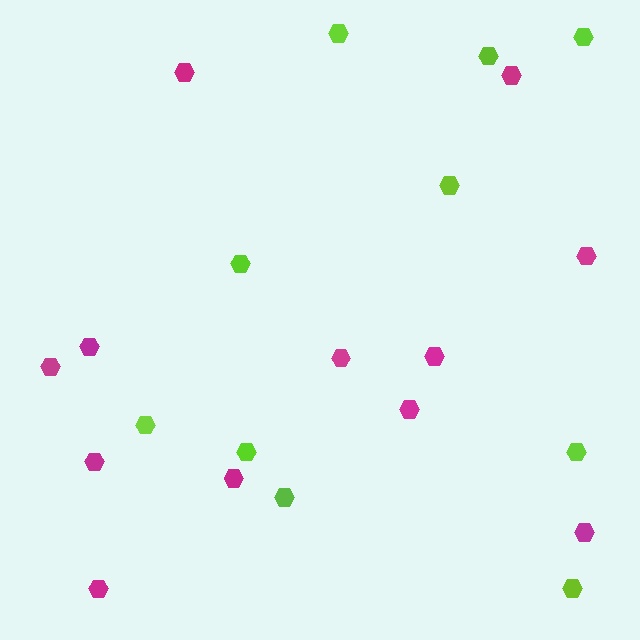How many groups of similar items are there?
There are 2 groups: one group of lime hexagons (10) and one group of magenta hexagons (12).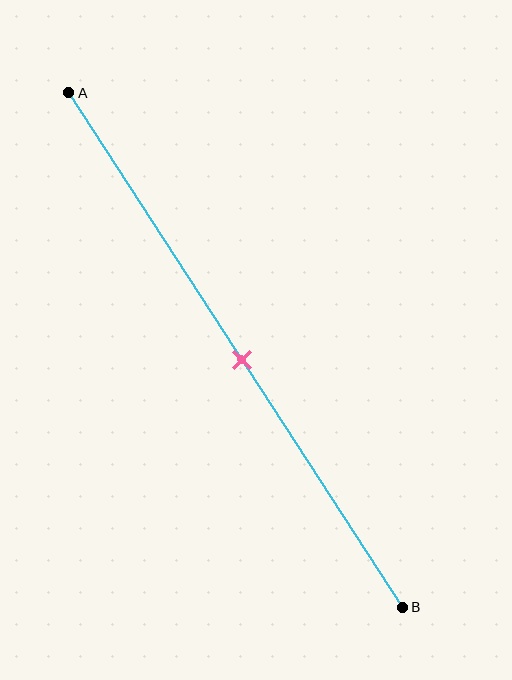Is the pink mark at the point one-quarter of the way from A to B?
No, the mark is at about 50% from A, not at the 25% one-quarter point.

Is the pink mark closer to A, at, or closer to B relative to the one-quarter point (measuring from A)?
The pink mark is closer to point B than the one-quarter point of segment AB.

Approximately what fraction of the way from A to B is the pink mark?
The pink mark is approximately 50% of the way from A to B.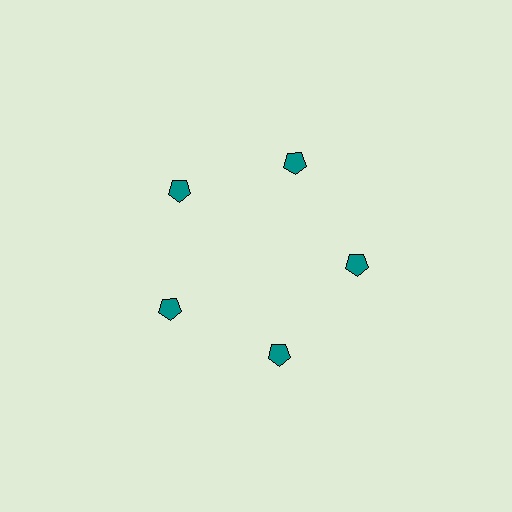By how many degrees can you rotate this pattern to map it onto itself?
The pattern maps onto itself every 72 degrees of rotation.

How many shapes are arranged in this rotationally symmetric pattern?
There are 5 shapes, arranged in 5 groups of 1.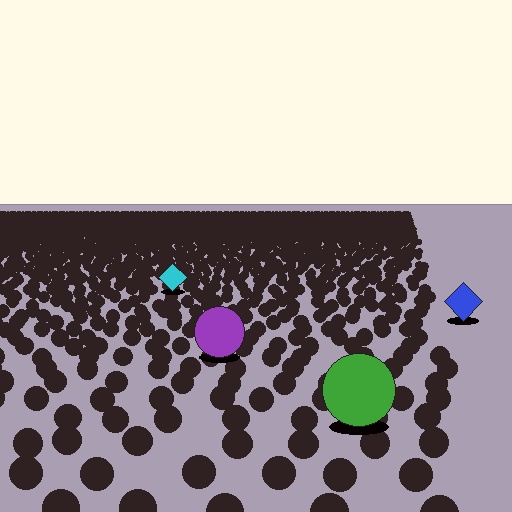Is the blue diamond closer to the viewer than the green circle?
No. The green circle is closer — you can tell from the texture gradient: the ground texture is coarser near it.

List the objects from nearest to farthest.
From nearest to farthest: the green circle, the purple circle, the blue diamond, the cyan diamond.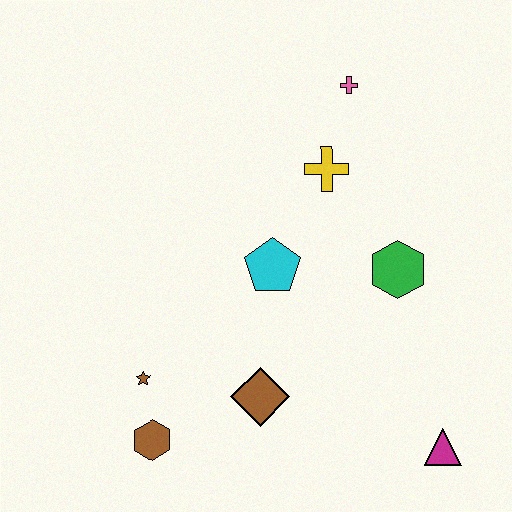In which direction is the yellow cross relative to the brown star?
The yellow cross is above the brown star.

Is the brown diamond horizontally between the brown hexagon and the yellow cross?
Yes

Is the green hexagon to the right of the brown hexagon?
Yes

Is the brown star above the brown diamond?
Yes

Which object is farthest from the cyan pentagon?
The magenta triangle is farthest from the cyan pentagon.